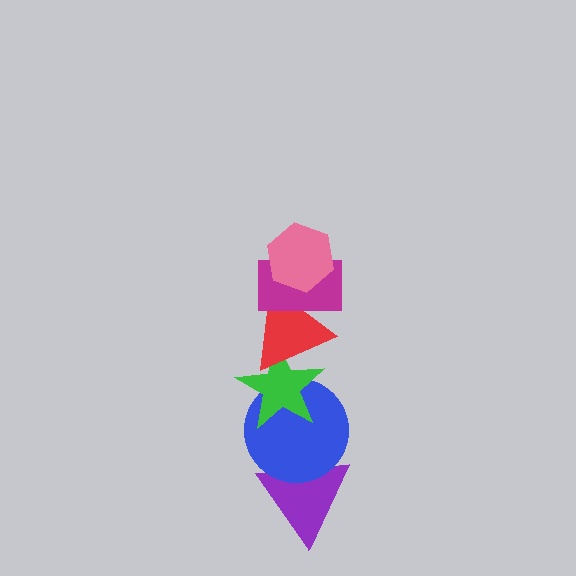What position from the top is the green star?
The green star is 4th from the top.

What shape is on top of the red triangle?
The magenta rectangle is on top of the red triangle.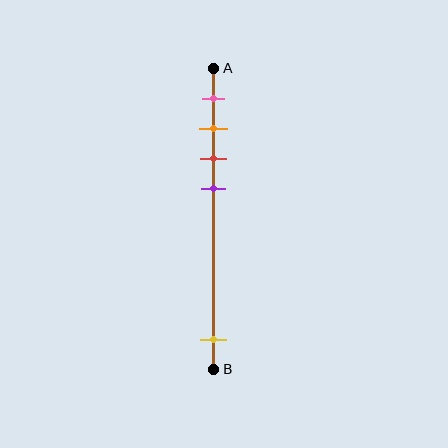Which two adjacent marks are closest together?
The orange and red marks are the closest adjacent pair.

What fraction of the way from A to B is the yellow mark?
The yellow mark is approximately 90% (0.9) of the way from A to B.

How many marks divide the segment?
There are 5 marks dividing the segment.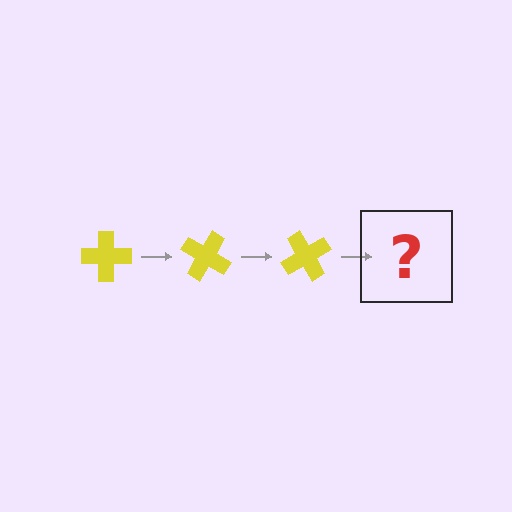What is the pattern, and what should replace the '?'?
The pattern is that the cross rotates 30 degrees each step. The '?' should be a yellow cross rotated 90 degrees.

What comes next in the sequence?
The next element should be a yellow cross rotated 90 degrees.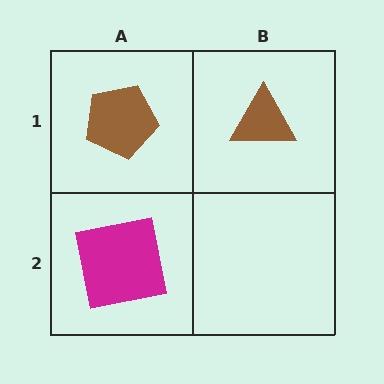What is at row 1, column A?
A brown pentagon.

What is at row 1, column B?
A brown triangle.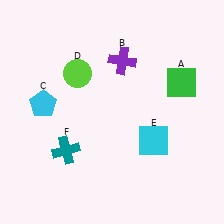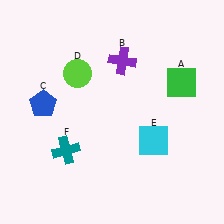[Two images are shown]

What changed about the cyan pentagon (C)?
In Image 1, C is cyan. In Image 2, it changed to blue.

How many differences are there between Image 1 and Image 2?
There is 1 difference between the two images.